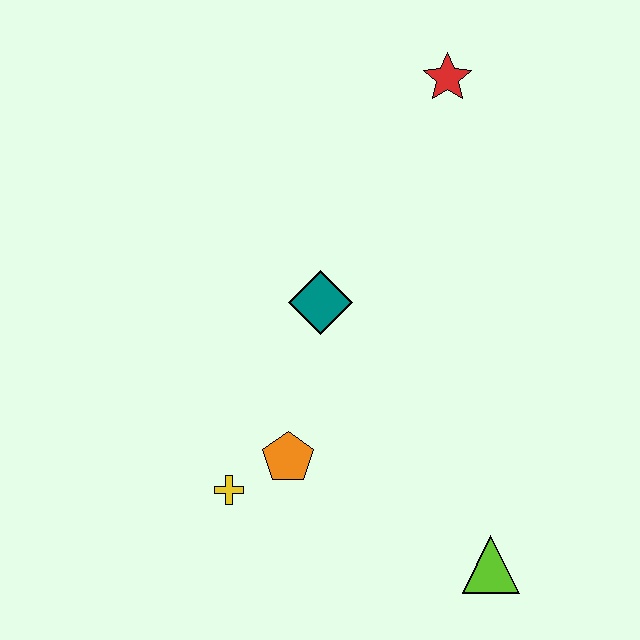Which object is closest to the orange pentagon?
The yellow cross is closest to the orange pentagon.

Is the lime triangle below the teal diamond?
Yes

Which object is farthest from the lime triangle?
The red star is farthest from the lime triangle.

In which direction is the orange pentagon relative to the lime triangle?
The orange pentagon is to the left of the lime triangle.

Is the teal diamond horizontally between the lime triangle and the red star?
No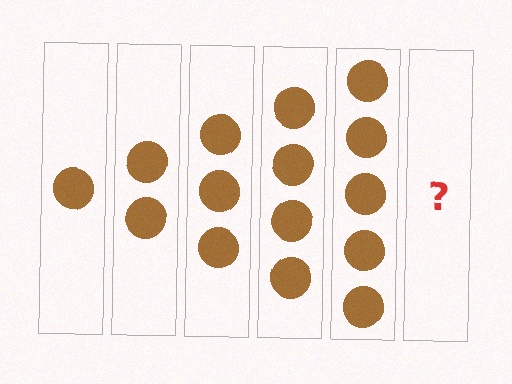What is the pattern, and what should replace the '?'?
The pattern is that each step adds one more circle. The '?' should be 6 circles.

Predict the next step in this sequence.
The next step is 6 circles.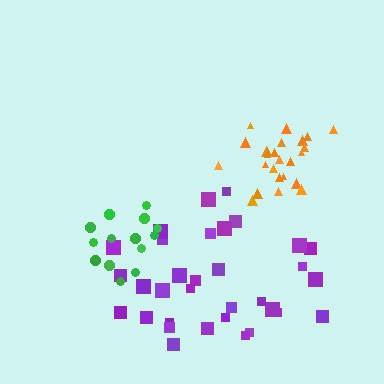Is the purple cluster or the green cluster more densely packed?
Green.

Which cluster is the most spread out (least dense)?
Purple.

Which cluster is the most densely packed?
Orange.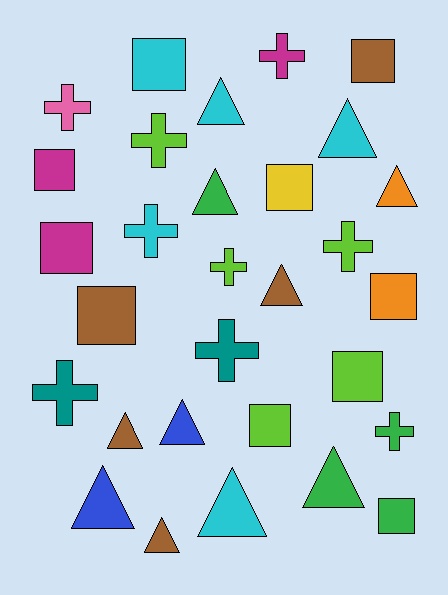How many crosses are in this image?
There are 9 crosses.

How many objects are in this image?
There are 30 objects.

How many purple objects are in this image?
There are no purple objects.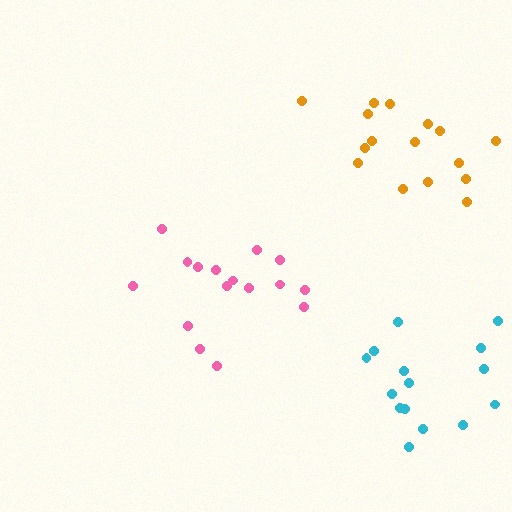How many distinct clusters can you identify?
There are 3 distinct clusters.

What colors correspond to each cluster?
The clusters are colored: pink, orange, cyan.